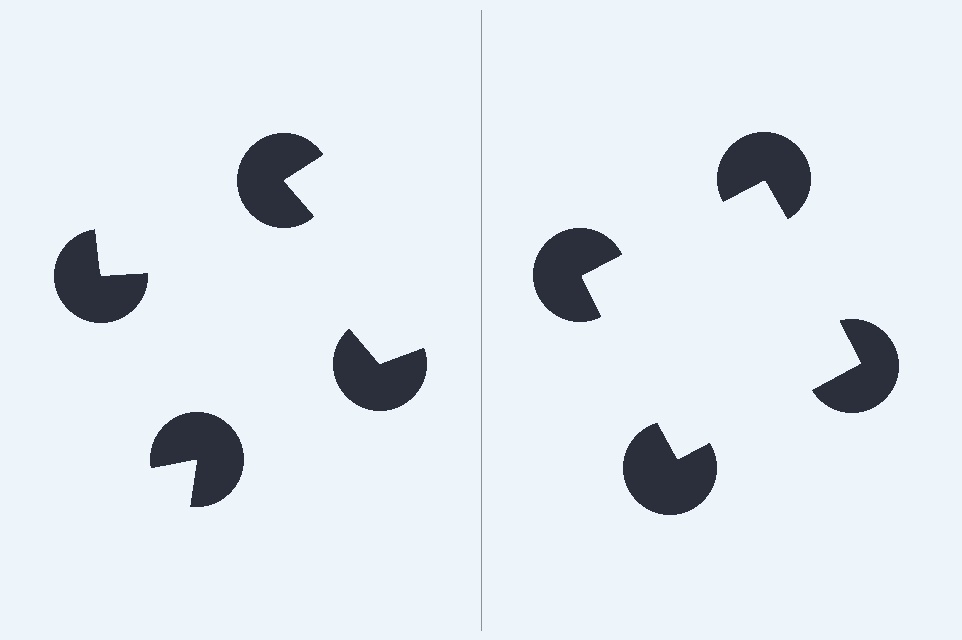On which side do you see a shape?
An illusory square appears on the right side. On the left side the wedge cuts are rotated, so no coherent shape forms.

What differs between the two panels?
The pac-man discs are positioned identically on both sides; only the wedge orientations differ. On the right they align to a square; on the left they are misaligned.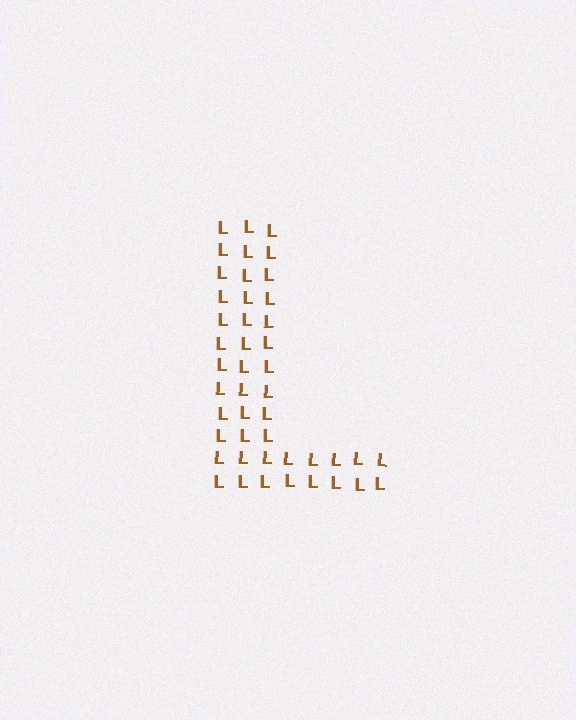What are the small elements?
The small elements are letter L's.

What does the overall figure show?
The overall figure shows the letter L.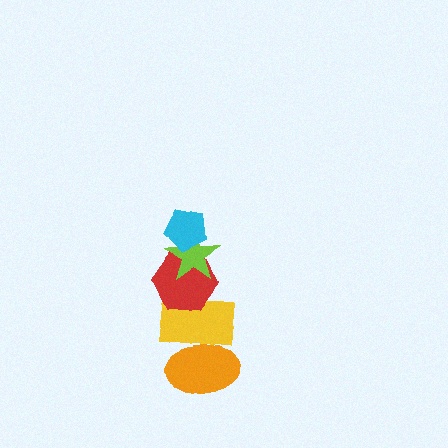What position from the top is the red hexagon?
The red hexagon is 3rd from the top.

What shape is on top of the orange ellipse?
The yellow rectangle is on top of the orange ellipse.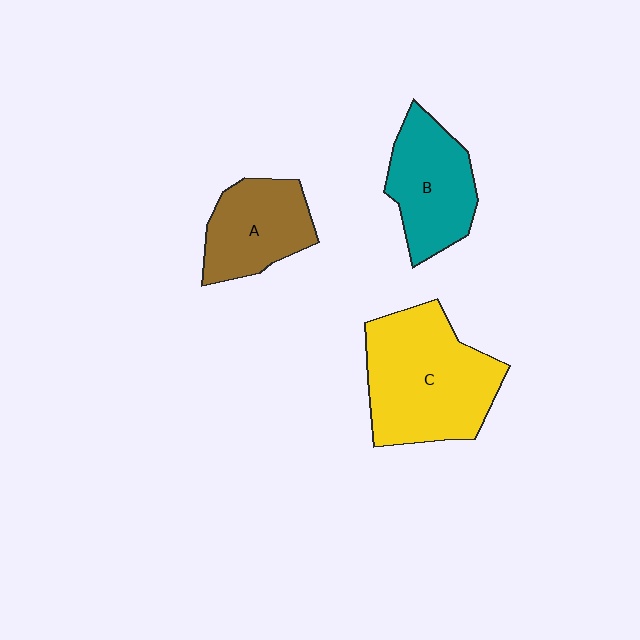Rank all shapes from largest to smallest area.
From largest to smallest: C (yellow), B (teal), A (brown).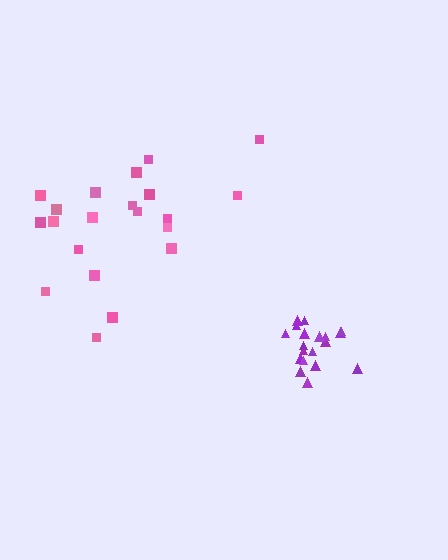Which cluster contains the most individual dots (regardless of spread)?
Pink (21).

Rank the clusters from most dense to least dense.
purple, pink.